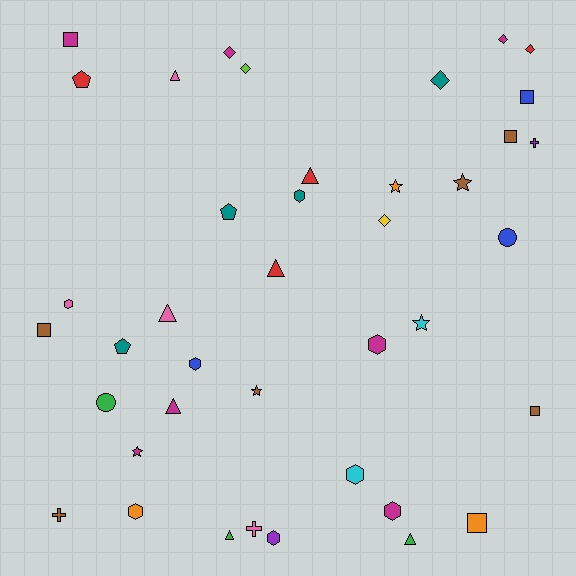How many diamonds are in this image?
There are 6 diamonds.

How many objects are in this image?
There are 40 objects.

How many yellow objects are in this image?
There is 1 yellow object.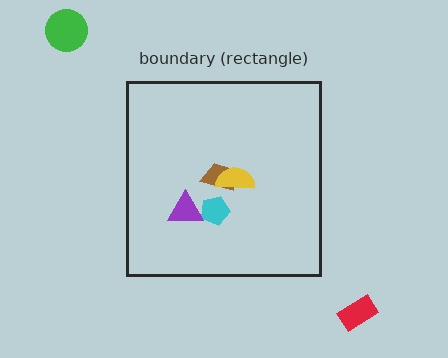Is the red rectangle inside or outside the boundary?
Outside.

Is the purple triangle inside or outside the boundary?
Inside.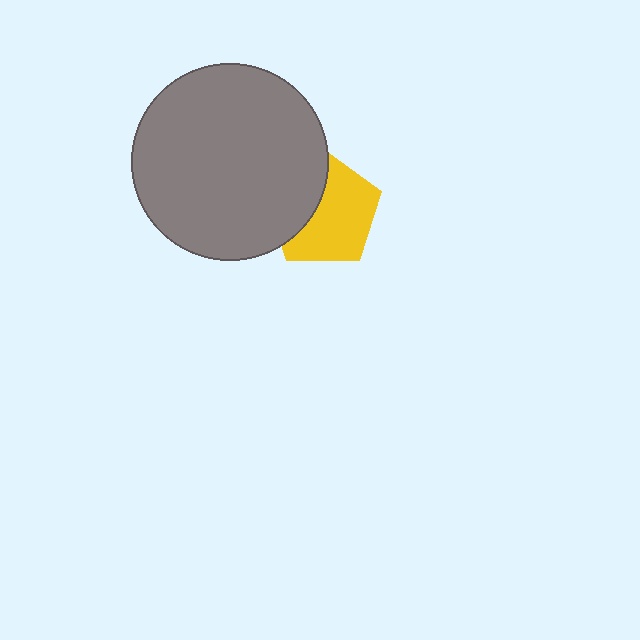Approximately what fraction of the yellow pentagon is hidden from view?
Roughly 37% of the yellow pentagon is hidden behind the gray circle.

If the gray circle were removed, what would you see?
You would see the complete yellow pentagon.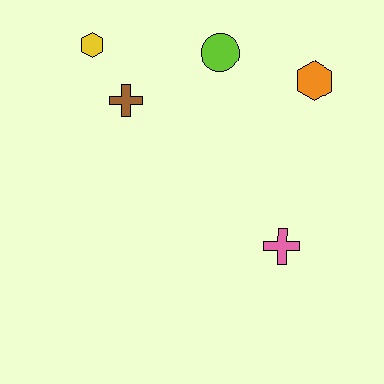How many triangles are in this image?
There are no triangles.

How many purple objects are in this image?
There are no purple objects.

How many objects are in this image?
There are 5 objects.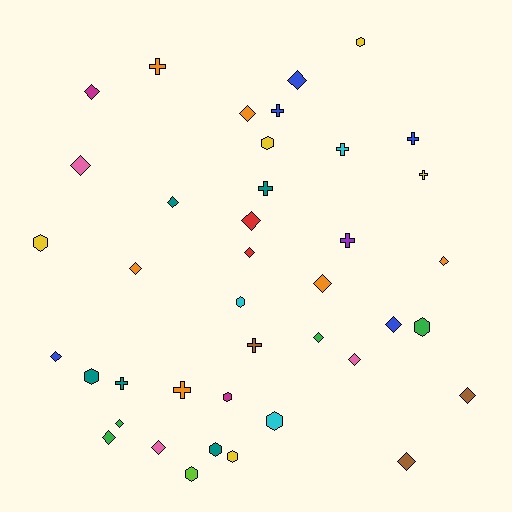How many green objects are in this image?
There are 4 green objects.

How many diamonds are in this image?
There are 19 diamonds.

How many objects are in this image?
There are 40 objects.